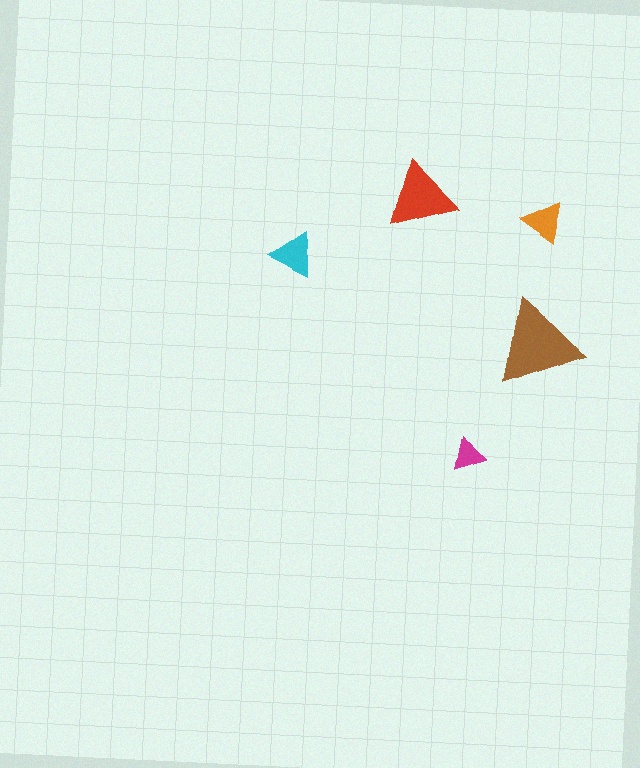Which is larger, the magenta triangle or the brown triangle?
The brown one.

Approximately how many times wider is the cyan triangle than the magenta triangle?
About 1.5 times wider.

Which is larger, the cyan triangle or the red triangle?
The red one.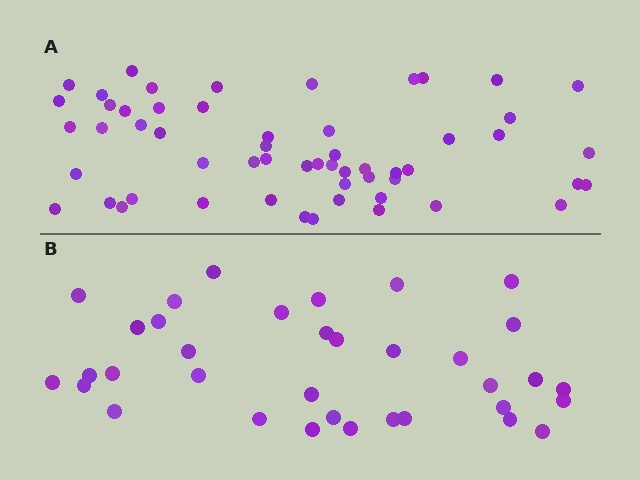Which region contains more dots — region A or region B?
Region A (the top region) has more dots.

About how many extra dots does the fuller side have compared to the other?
Region A has approximately 20 more dots than region B.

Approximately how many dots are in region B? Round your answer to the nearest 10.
About 40 dots. (The exact count is 35, which rounds to 40.)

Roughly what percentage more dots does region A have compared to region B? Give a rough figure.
About 60% more.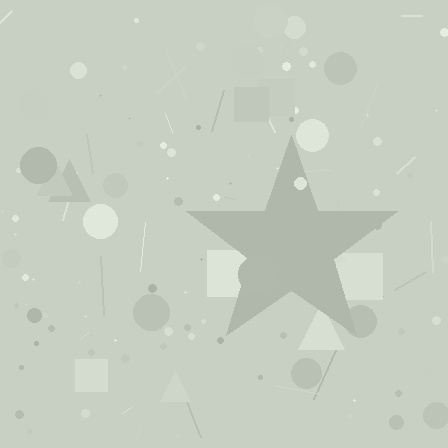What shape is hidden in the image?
A star is hidden in the image.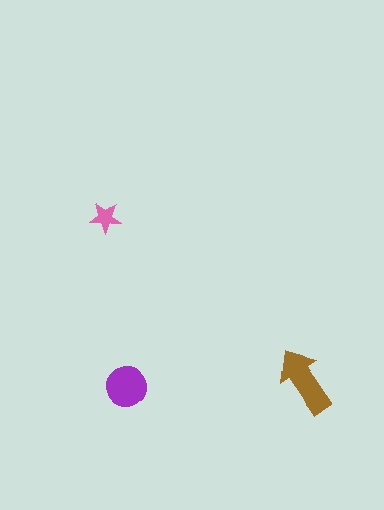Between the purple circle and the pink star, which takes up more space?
The purple circle.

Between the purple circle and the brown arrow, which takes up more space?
The brown arrow.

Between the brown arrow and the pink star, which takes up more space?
The brown arrow.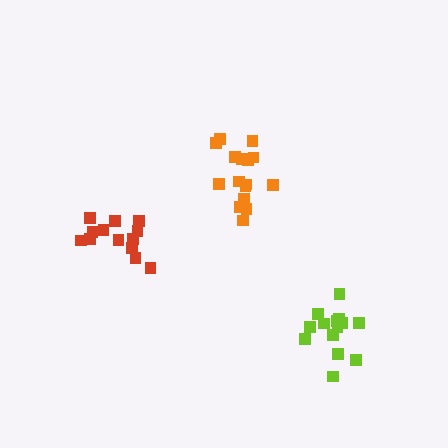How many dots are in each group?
Group 1: 16 dots, Group 2: 13 dots, Group 3: 16 dots (45 total).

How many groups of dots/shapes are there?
There are 3 groups.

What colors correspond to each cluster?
The clusters are colored: orange, red, lime.